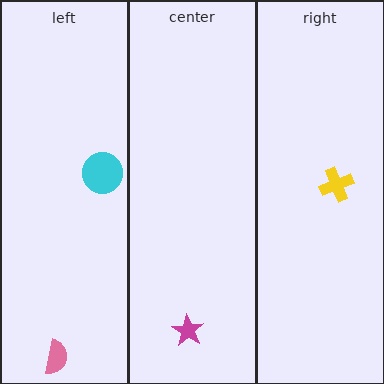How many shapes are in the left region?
2.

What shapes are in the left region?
The pink semicircle, the cyan circle.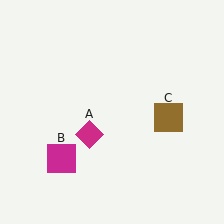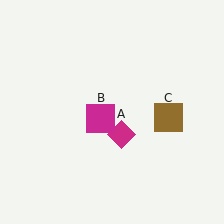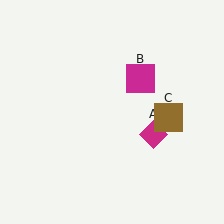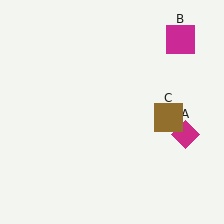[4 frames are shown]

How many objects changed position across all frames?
2 objects changed position: magenta diamond (object A), magenta square (object B).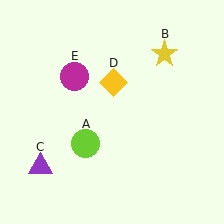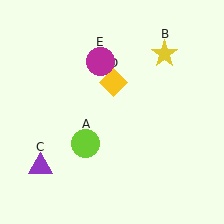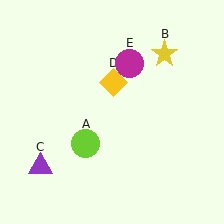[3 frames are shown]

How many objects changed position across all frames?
1 object changed position: magenta circle (object E).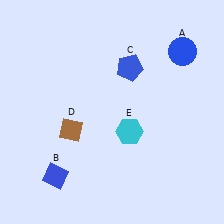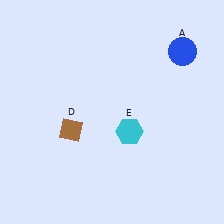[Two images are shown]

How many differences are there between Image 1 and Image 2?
There are 2 differences between the two images.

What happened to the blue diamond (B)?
The blue diamond (B) was removed in Image 2. It was in the bottom-left area of Image 1.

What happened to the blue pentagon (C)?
The blue pentagon (C) was removed in Image 2. It was in the top-right area of Image 1.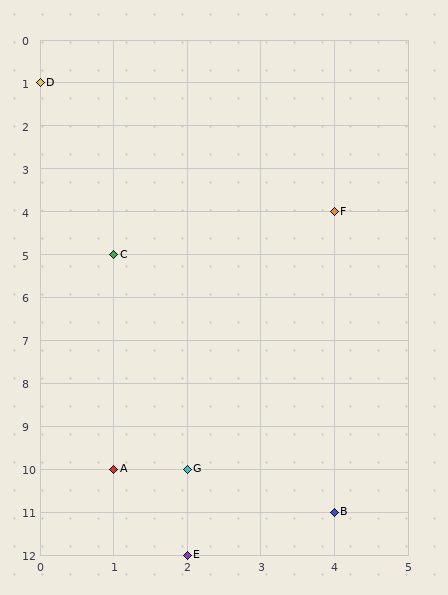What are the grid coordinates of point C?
Point C is at grid coordinates (1, 5).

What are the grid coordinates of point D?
Point D is at grid coordinates (0, 1).